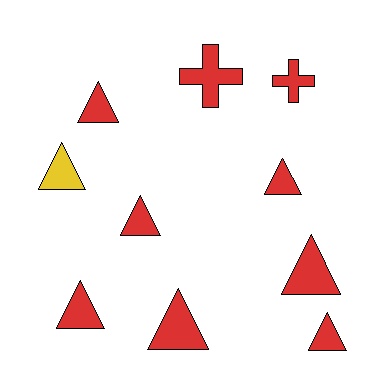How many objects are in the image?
There are 10 objects.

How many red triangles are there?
There are 7 red triangles.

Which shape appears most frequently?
Triangle, with 8 objects.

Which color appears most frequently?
Red, with 9 objects.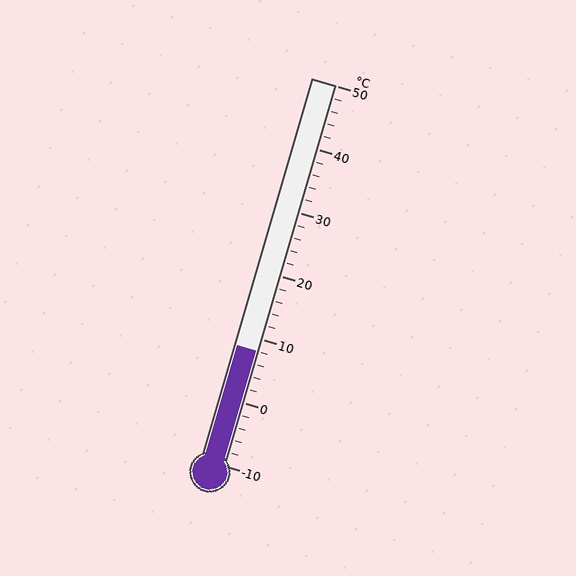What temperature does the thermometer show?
The thermometer shows approximately 8°C.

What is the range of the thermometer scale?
The thermometer scale ranges from -10°C to 50°C.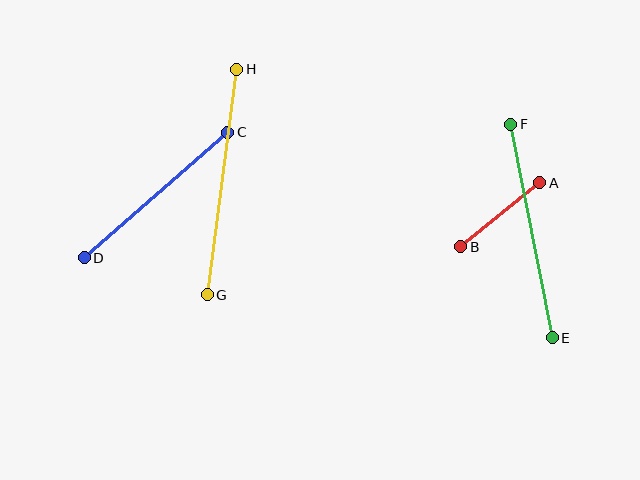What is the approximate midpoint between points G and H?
The midpoint is at approximately (222, 182) pixels.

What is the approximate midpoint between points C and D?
The midpoint is at approximately (156, 195) pixels.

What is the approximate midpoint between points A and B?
The midpoint is at approximately (500, 215) pixels.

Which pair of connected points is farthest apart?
Points G and H are farthest apart.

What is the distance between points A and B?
The distance is approximately 102 pixels.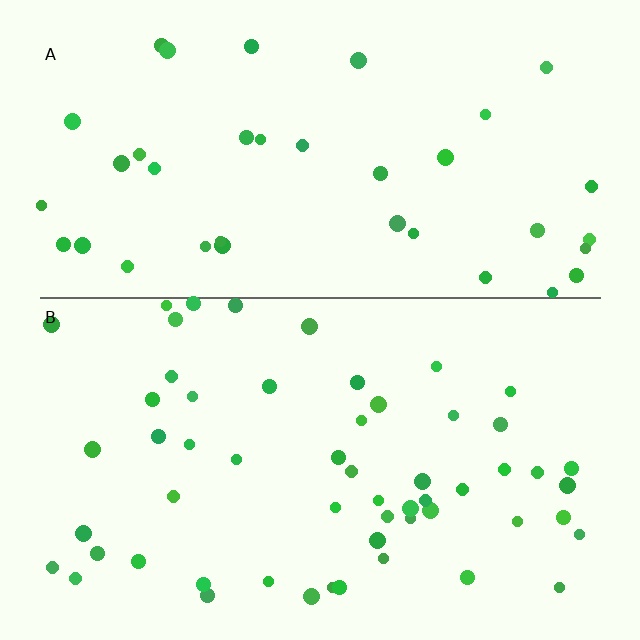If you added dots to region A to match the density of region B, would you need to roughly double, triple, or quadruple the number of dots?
Approximately double.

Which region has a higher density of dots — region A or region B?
B (the bottom).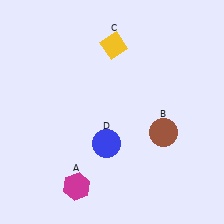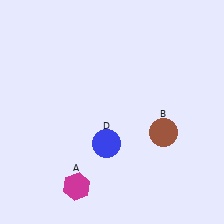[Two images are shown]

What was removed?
The yellow diamond (C) was removed in Image 2.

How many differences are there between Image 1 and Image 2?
There is 1 difference between the two images.